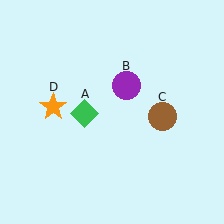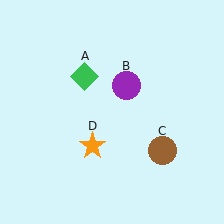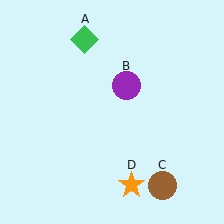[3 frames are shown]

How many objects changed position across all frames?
3 objects changed position: green diamond (object A), brown circle (object C), orange star (object D).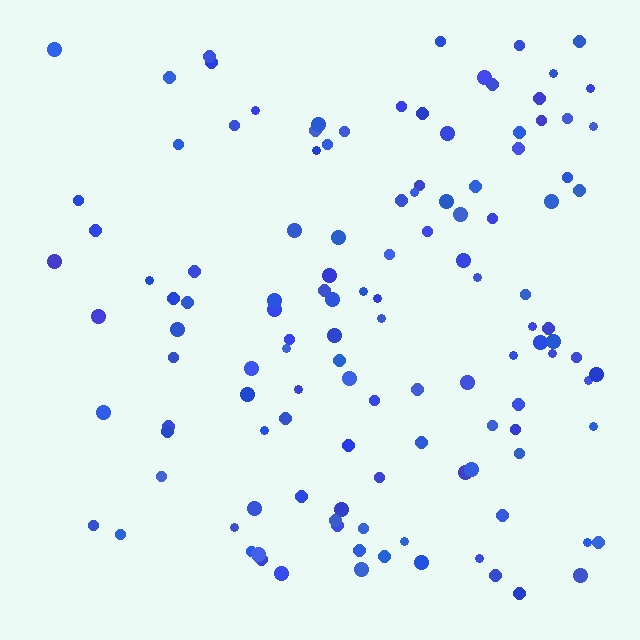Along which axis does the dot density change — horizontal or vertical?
Horizontal.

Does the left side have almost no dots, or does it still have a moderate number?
Still a moderate number, just noticeably fewer than the right.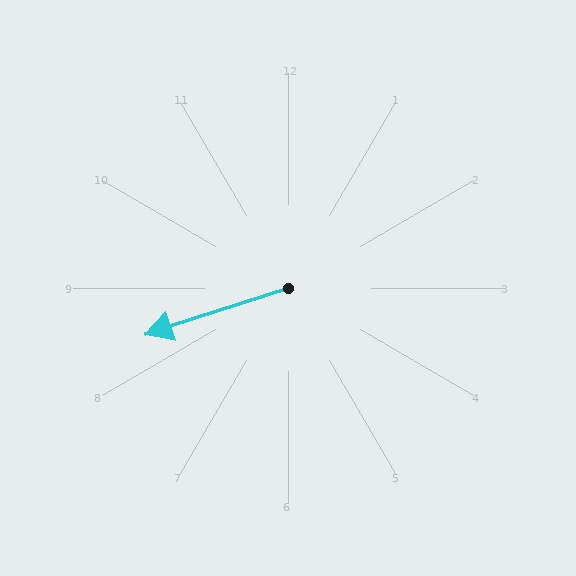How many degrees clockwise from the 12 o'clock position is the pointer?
Approximately 252 degrees.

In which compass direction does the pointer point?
West.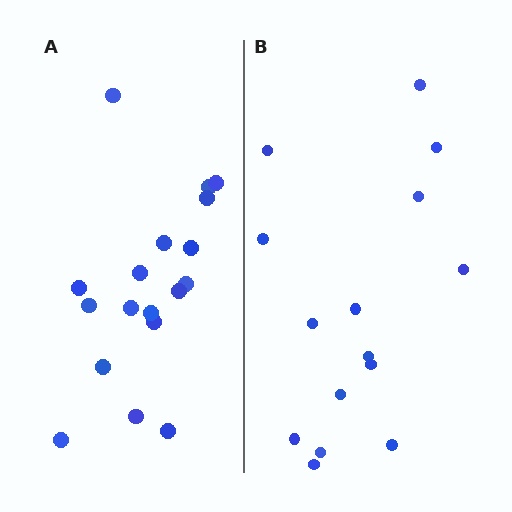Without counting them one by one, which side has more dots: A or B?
Region A (the left region) has more dots.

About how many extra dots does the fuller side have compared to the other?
Region A has just a few more — roughly 2 or 3 more dots than region B.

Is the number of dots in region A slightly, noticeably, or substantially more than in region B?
Region A has only slightly more — the two regions are fairly close. The ratio is roughly 1.2 to 1.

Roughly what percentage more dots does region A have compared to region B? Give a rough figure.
About 20% more.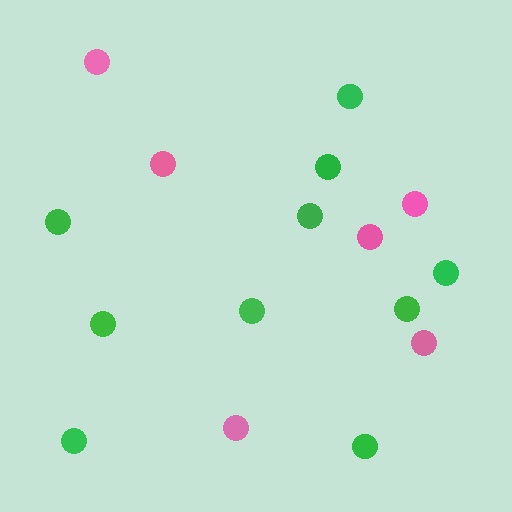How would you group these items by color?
There are 2 groups: one group of pink circles (6) and one group of green circles (10).